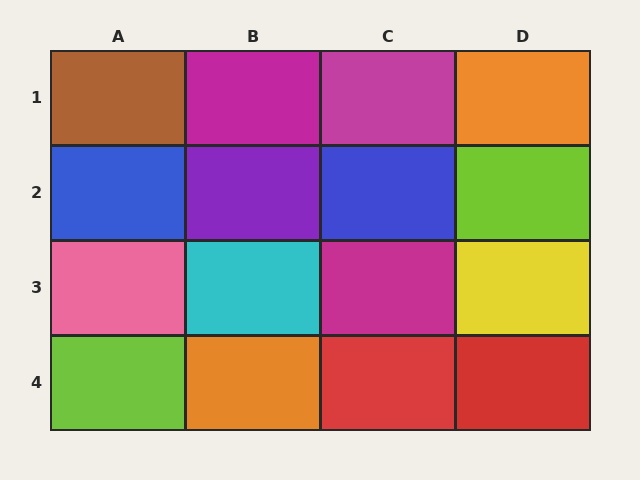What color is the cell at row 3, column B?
Cyan.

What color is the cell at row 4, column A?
Lime.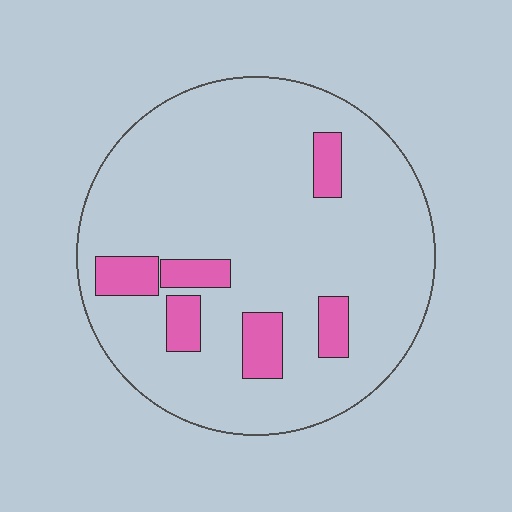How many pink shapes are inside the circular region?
6.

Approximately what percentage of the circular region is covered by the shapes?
Approximately 15%.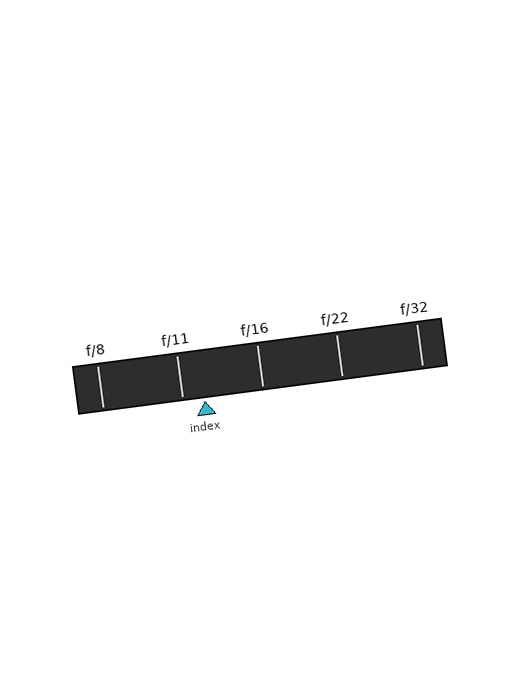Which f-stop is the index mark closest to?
The index mark is closest to f/11.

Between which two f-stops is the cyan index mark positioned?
The index mark is between f/11 and f/16.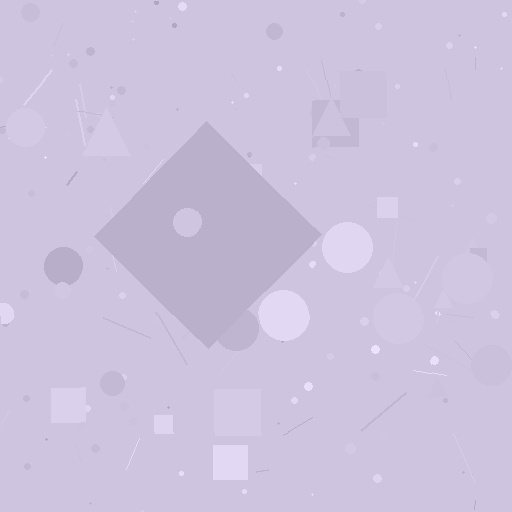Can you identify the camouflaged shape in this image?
The camouflaged shape is a diamond.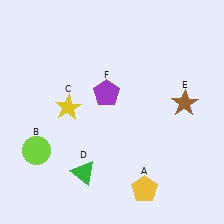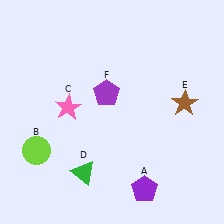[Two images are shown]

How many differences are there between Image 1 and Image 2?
There are 2 differences between the two images.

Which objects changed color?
A changed from yellow to purple. C changed from yellow to pink.